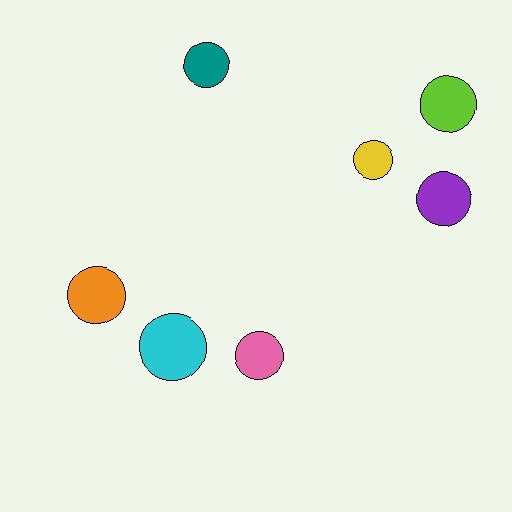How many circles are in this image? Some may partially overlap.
There are 7 circles.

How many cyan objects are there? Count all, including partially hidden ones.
There is 1 cyan object.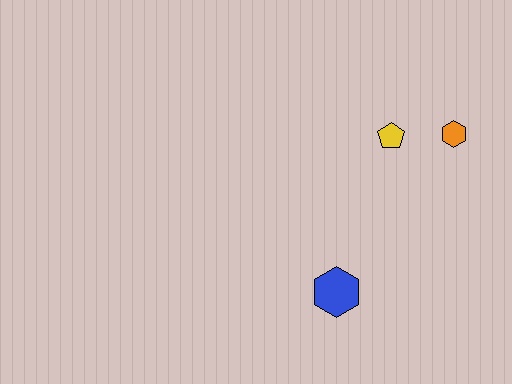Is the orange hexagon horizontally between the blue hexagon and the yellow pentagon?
No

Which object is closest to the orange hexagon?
The yellow pentagon is closest to the orange hexagon.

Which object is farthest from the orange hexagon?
The blue hexagon is farthest from the orange hexagon.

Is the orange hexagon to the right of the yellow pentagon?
Yes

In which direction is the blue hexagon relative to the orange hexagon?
The blue hexagon is below the orange hexagon.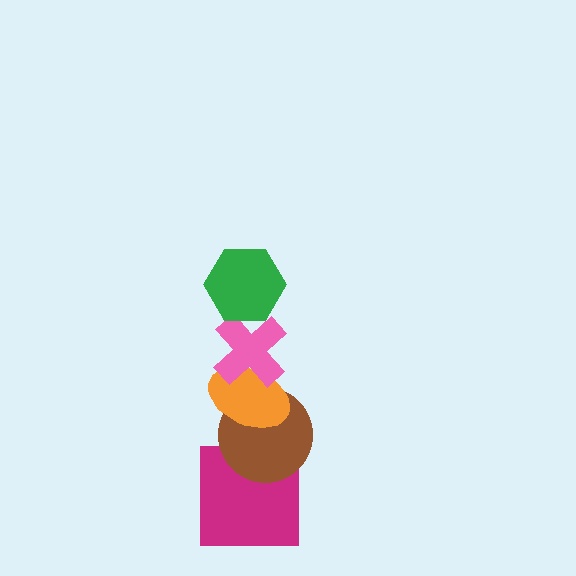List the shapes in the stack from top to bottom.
From top to bottom: the green hexagon, the pink cross, the orange ellipse, the brown circle, the magenta square.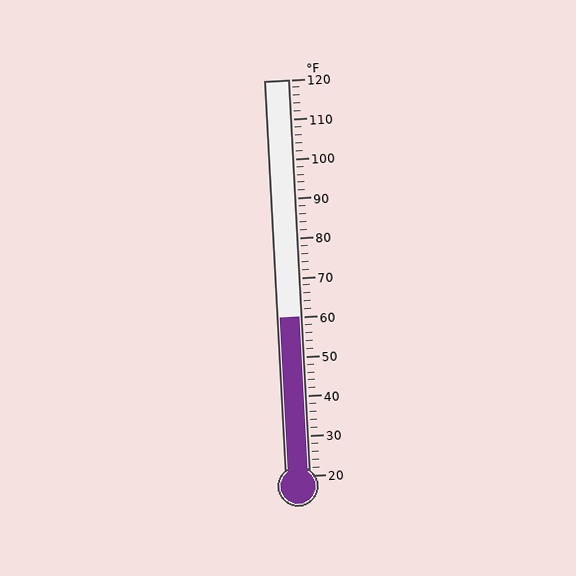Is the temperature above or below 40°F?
The temperature is above 40°F.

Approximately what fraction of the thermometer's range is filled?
The thermometer is filled to approximately 40% of its range.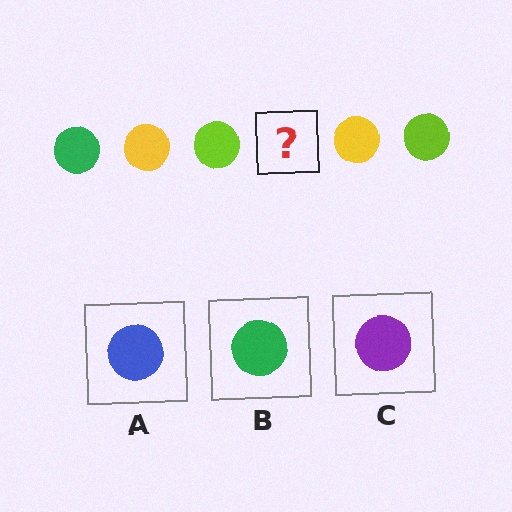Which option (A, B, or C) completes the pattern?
B.